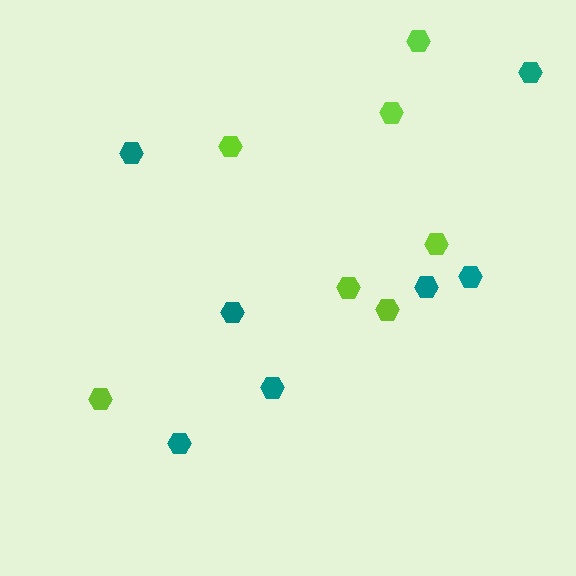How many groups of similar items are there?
There are 2 groups: one group of teal hexagons (7) and one group of lime hexagons (7).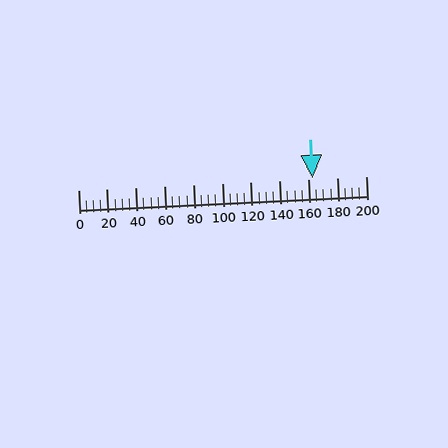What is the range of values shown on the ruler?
The ruler shows values from 0 to 200.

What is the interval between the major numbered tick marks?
The major tick marks are spaced 20 units apart.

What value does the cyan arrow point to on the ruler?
The cyan arrow points to approximately 163.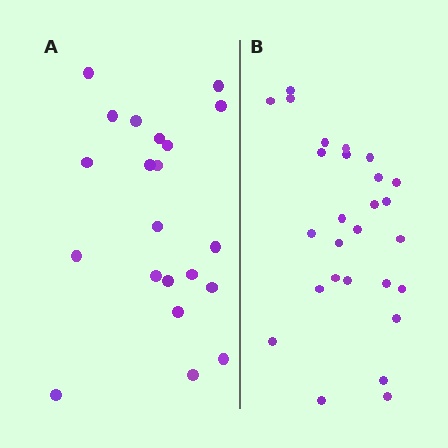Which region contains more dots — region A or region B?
Region B (the right region) has more dots.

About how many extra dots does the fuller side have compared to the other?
Region B has about 6 more dots than region A.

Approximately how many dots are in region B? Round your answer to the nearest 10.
About 30 dots. (The exact count is 27, which rounds to 30.)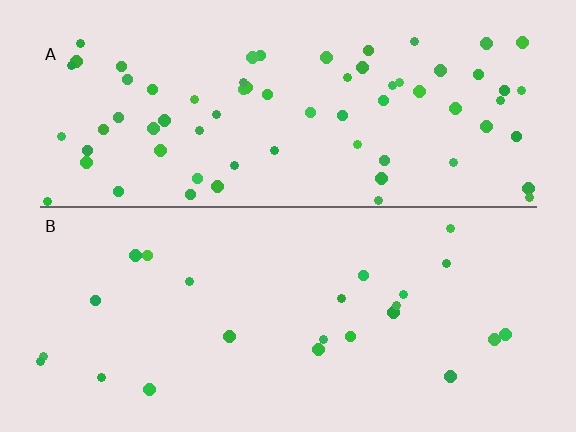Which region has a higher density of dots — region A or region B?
A (the top).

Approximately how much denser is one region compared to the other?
Approximately 2.9× — region A over region B.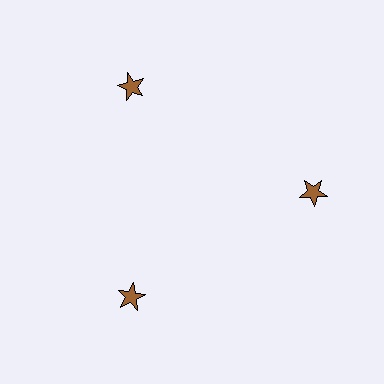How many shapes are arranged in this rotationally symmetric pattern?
There are 3 shapes, arranged in 3 groups of 1.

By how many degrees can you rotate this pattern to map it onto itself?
The pattern maps onto itself every 120 degrees of rotation.